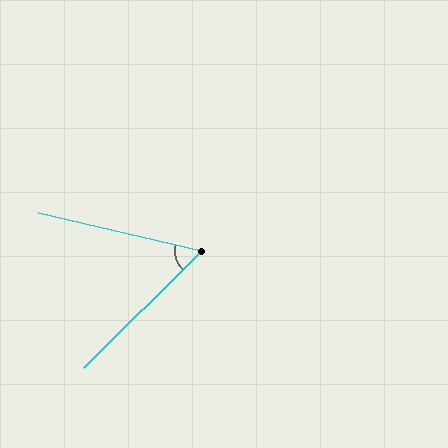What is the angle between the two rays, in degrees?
Approximately 58 degrees.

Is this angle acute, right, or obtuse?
It is acute.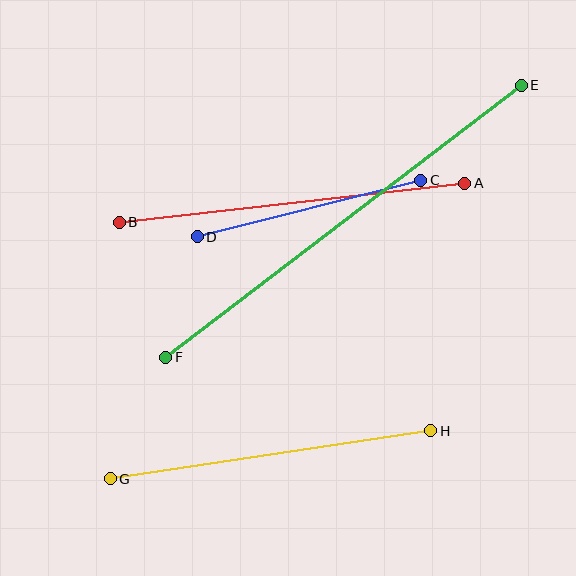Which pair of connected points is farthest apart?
Points E and F are farthest apart.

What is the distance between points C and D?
The distance is approximately 231 pixels.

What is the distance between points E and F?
The distance is approximately 447 pixels.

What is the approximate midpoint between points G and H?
The midpoint is at approximately (270, 455) pixels.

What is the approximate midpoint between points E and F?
The midpoint is at approximately (344, 221) pixels.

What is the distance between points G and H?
The distance is approximately 324 pixels.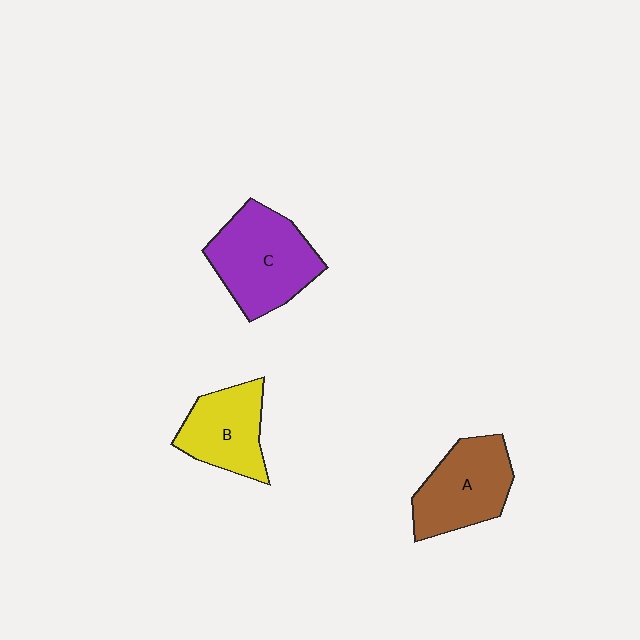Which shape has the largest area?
Shape C (purple).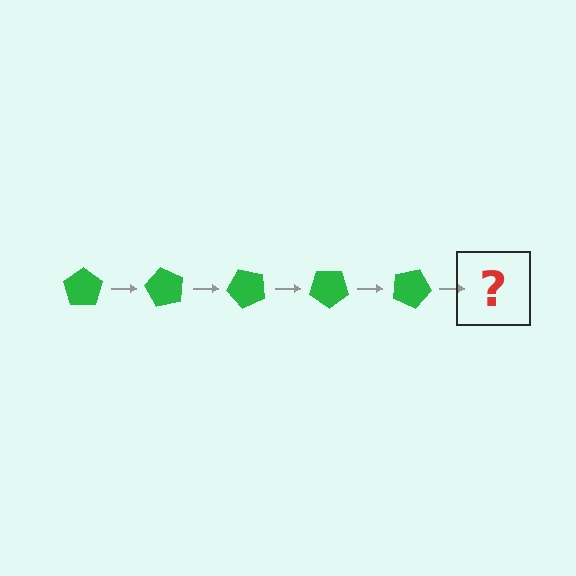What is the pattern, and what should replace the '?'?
The pattern is that the pentagon rotates 60 degrees each step. The '?' should be a green pentagon rotated 300 degrees.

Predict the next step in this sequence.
The next step is a green pentagon rotated 300 degrees.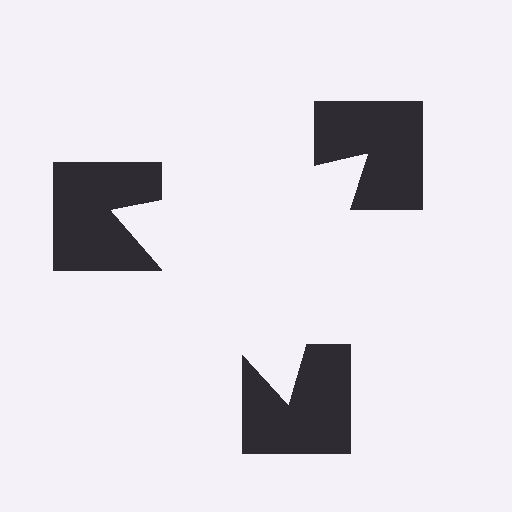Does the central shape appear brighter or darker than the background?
It typically appears slightly brighter than the background, even though no actual brightness change is drawn.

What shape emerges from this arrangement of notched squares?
An illusory triangle — its edges are inferred from the aligned wedge cuts in the notched squares, not physically drawn.